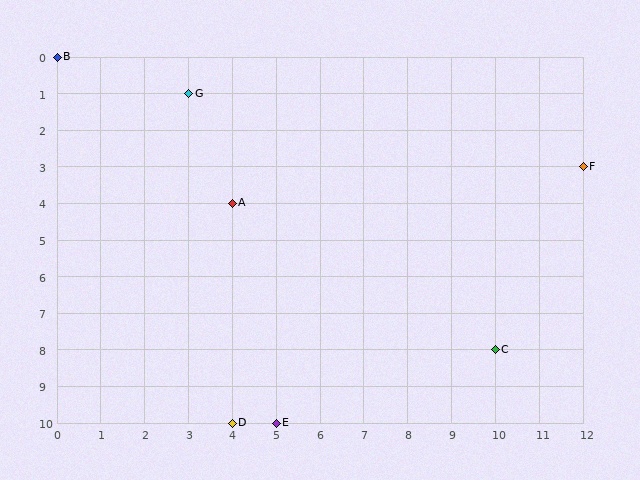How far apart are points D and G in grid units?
Points D and G are 1 column and 9 rows apart (about 9.1 grid units diagonally).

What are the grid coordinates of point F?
Point F is at grid coordinates (12, 3).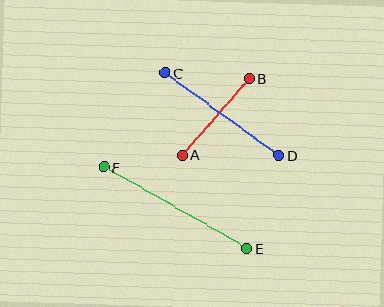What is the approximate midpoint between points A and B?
The midpoint is at approximately (216, 117) pixels.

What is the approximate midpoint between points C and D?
The midpoint is at approximately (222, 114) pixels.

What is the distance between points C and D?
The distance is approximately 140 pixels.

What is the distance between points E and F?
The distance is approximately 165 pixels.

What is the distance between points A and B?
The distance is approximately 102 pixels.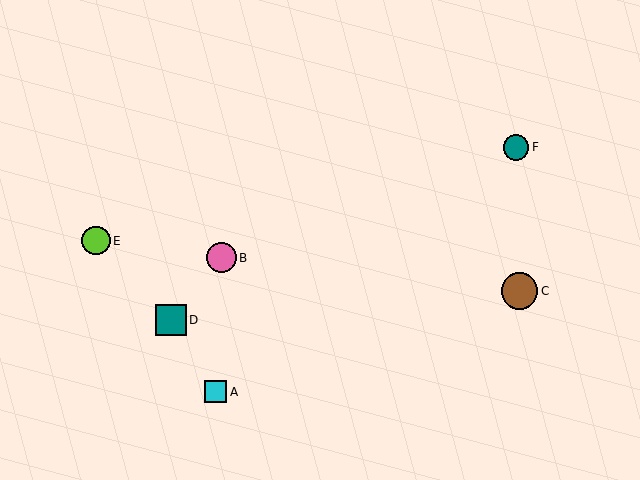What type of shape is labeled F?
Shape F is a teal circle.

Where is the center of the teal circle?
The center of the teal circle is at (516, 147).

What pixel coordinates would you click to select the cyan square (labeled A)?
Click at (216, 392) to select the cyan square A.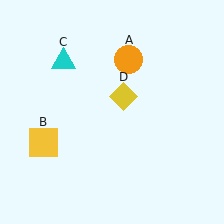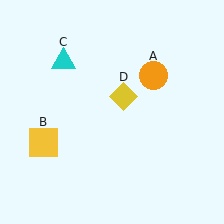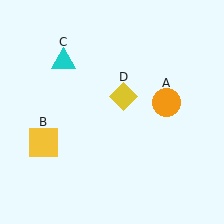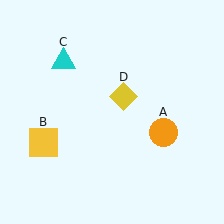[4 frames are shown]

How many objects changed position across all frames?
1 object changed position: orange circle (object A).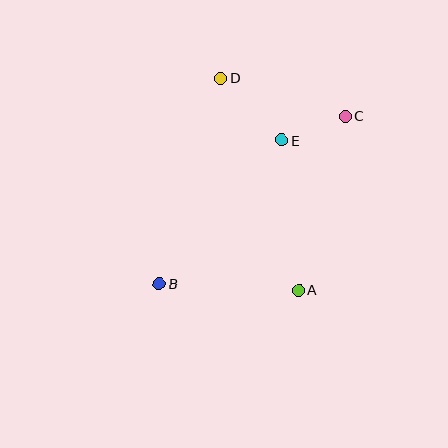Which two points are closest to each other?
Points C and E are closest to each other.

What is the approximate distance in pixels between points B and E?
The distance between B and E is approximately 188 pixels.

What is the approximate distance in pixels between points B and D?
The distance between B and D is approximately 215 pixels.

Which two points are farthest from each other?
Points B and C are farthest from each other.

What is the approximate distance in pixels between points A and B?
The distance between A and B is approximately 139 pixels.